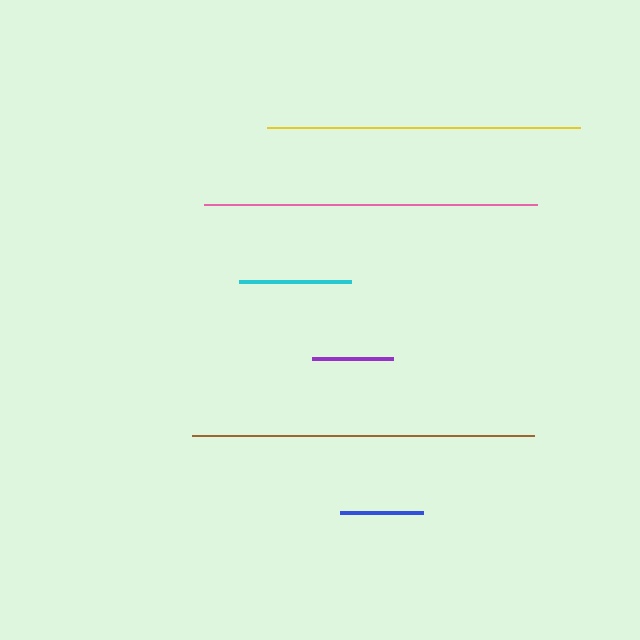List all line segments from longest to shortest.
From longest to shortest: brown, pink, yellow, cyan, blue, purple.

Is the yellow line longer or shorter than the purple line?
The yellow line is longer than the purple line.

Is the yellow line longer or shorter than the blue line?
The yellow line is longer than the blue line.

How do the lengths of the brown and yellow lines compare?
The brown and yellow lines are approximately the same length.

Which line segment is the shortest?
The purple line is the shortest at approximately 81 pixels.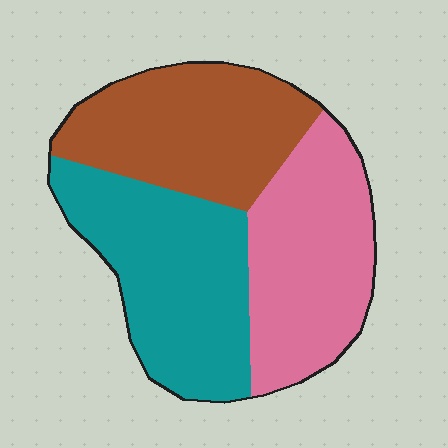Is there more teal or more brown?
Teal.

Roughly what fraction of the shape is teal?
Teal takes up about three eighths (3/8) of the shape.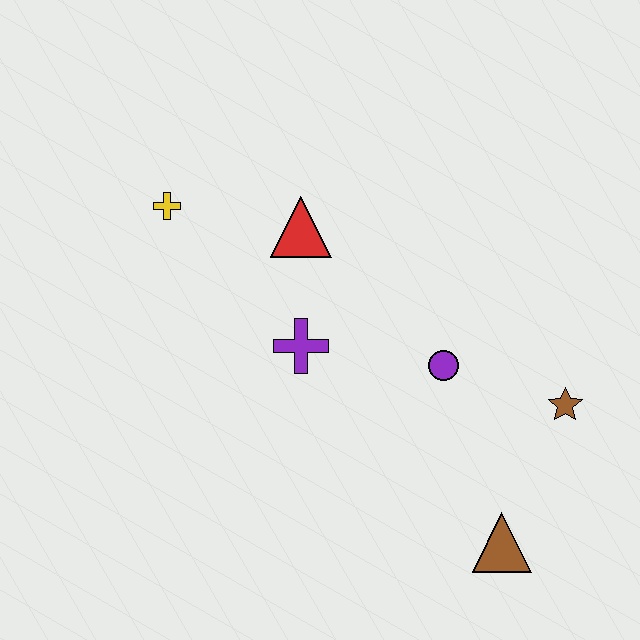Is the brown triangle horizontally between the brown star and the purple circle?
Yes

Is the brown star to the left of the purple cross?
No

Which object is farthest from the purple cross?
The brown triangle is farthest from the purple cross.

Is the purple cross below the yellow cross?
Yes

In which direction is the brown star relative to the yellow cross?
The brown star is to the right of the yellow cross.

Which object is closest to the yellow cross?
The red triangle is closest to the yellow cross.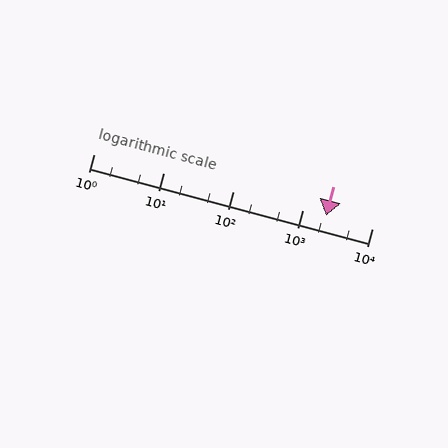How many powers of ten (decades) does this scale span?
The scale spans 4 decades, from 1 to 10000.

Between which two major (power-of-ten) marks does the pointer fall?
The pointer is between 1000 and 10000.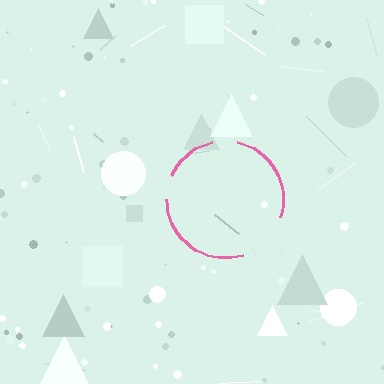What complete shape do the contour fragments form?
The contour fragments form a circle.